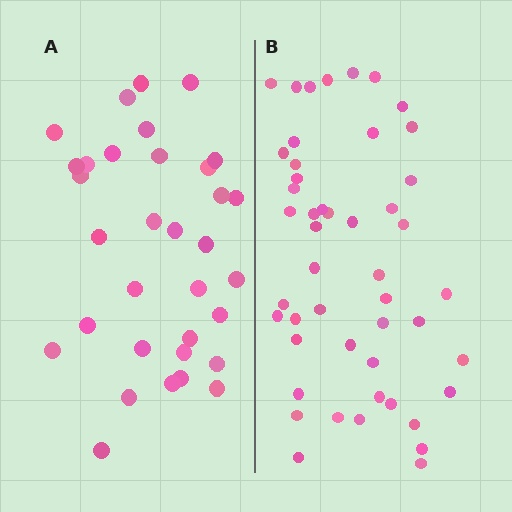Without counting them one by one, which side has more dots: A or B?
Region B (the right region) has more dots.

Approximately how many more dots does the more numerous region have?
Region B has approximately 15 more dots than region A.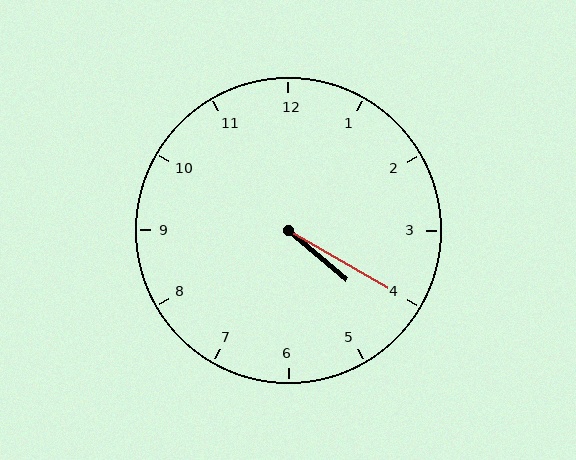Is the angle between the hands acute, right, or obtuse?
It is acute.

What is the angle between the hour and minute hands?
Approximately 10 degrees.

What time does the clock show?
4:20.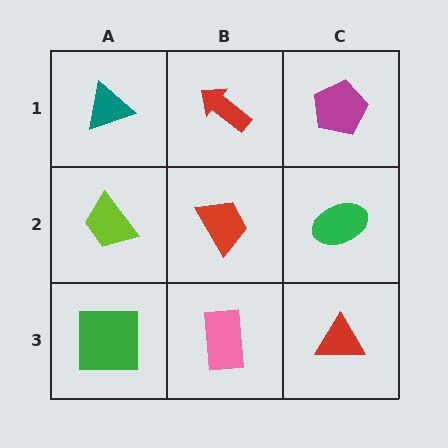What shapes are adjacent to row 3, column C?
A green ellipse (row 2, column C), a pink rectangle (row 3, column B).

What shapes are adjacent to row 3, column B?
A red trapezoid (row 2, column B), a green square (row 3, column A), a red triangle (row 3, column C).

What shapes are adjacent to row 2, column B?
A red arrow (row 1, column B), a pink rectangle (row 3, column B), a lime trapezoid (row 2, column A), a green ellipse (row 2, column C).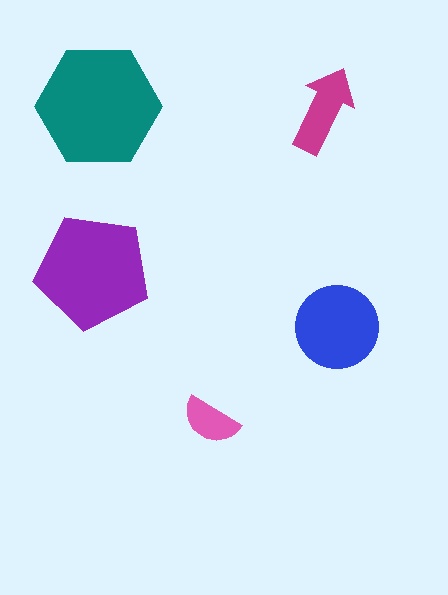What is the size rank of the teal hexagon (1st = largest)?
1st.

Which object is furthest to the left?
The purple pentagon is leftmost.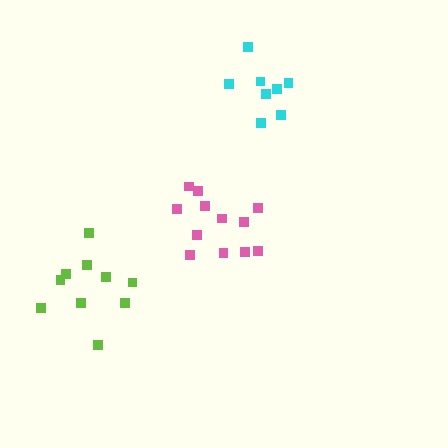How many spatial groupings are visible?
There are 3 spatial groupings.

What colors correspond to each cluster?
The clusters are colored: lime, pink, cyan.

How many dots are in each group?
Group 1: 10 dots, Group 2: 12 dots, Group 3: 8 dots (30 total).